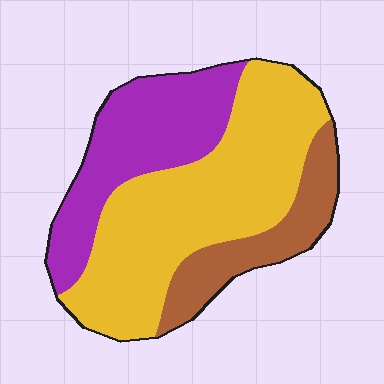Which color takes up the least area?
Brown, at roughly 20%.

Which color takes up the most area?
Yellow, at roughly 55%.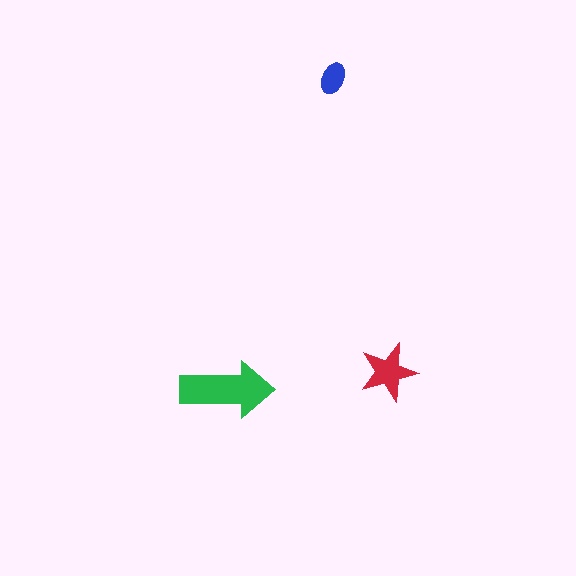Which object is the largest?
The green arrow.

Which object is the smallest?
The blue ellipse.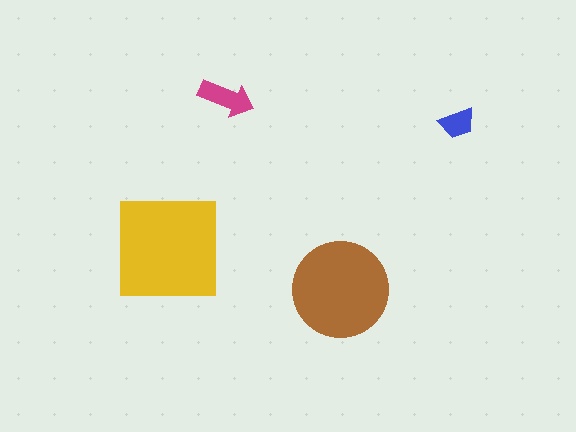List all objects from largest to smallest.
The yellow square, the brown circle, the magenta arrow, the blue trapezoid.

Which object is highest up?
The magenta arrow is topmost.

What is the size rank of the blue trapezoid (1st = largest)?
4th.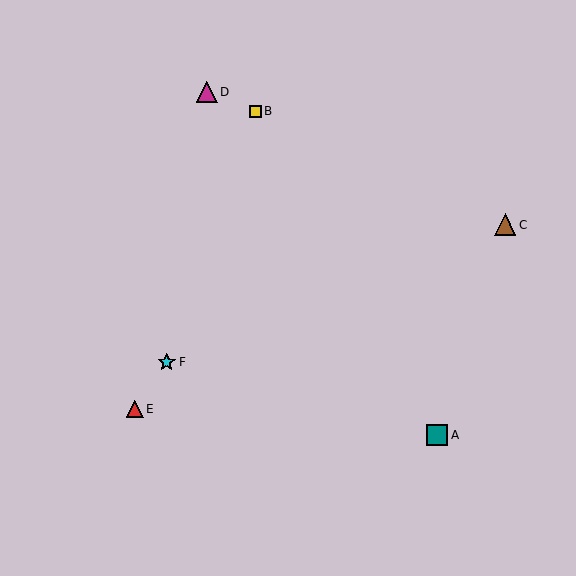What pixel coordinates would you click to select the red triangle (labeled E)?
Click at (135, 409) to select the red triangle E.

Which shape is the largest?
The brown triangle (labeled C) is the largest.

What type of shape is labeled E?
Shape E is a red triangle.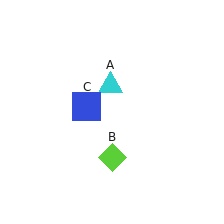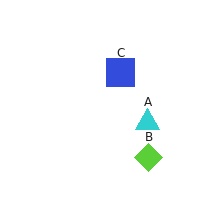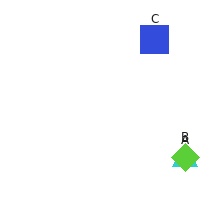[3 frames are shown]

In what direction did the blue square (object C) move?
The blue square (object C) moved up and to the right.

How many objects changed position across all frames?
3 objects changed position: cyan triangle (object A), lime diamond (object B), blue square (object C).